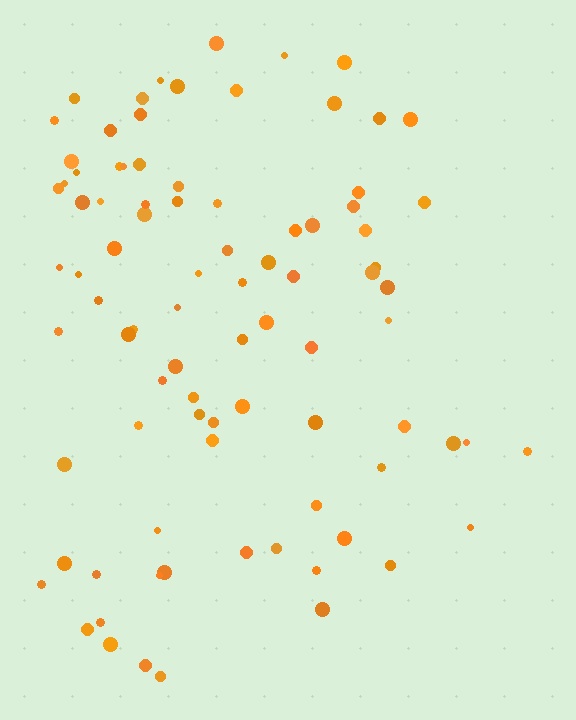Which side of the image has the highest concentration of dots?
The left.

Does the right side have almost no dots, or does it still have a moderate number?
Still a moderate number, just noticeably fewer than the left.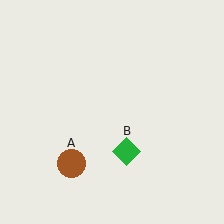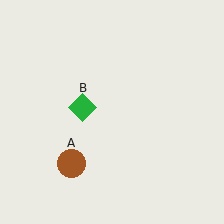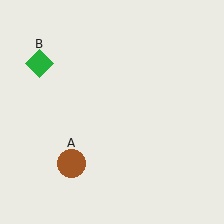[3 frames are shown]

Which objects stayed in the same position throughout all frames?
Brown circle (object A) remained stationary.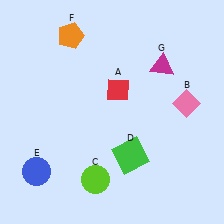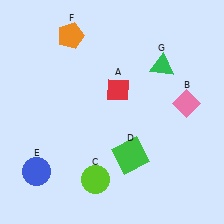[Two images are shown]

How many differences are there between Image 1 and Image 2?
There is 1 difference between the two images.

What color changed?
The triangle (G) changed from magenta in Image 1 to green in Image 2.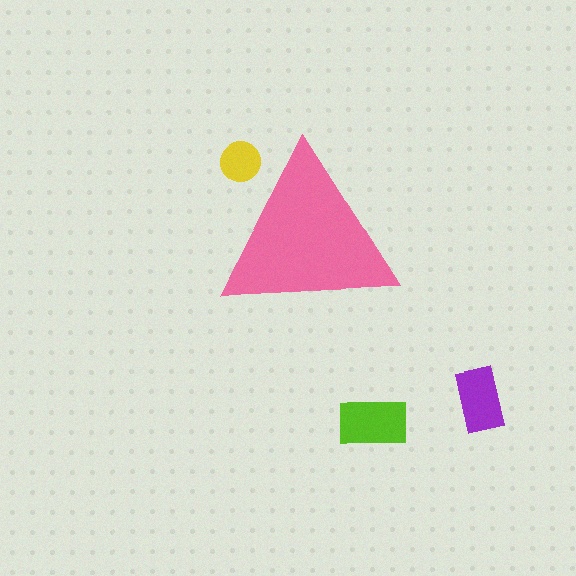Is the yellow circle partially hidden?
Yes, the yellow circle is partially hidden behind the pink triangle.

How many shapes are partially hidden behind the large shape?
1 shape is partially hidden.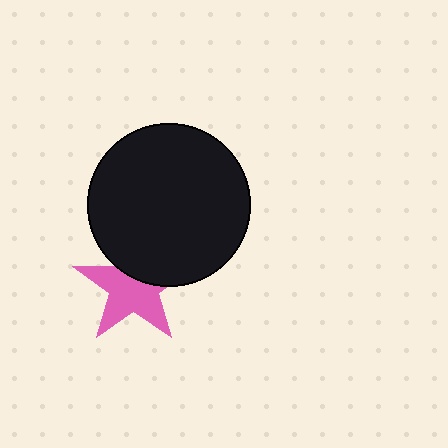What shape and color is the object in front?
The object in front is a black circle.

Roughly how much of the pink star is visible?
About half of it is visible (roughly 64%).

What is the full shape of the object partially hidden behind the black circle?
The partially hidden object is a pink star.